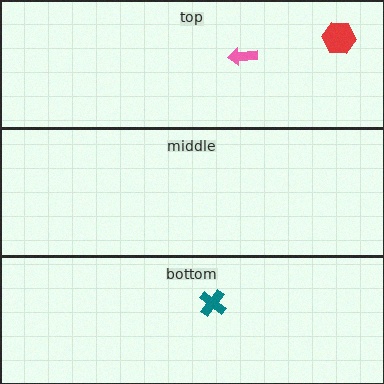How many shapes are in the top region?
2.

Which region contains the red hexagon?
The top region.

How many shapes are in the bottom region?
1.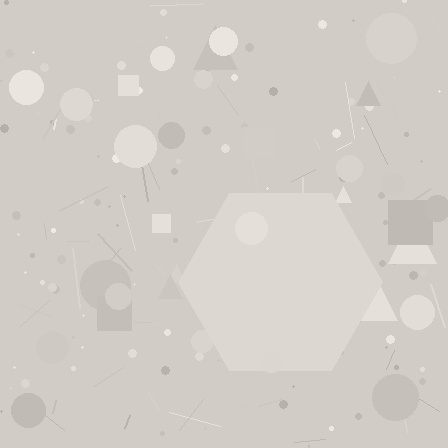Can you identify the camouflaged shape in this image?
The camouflaged shape is a hexagon.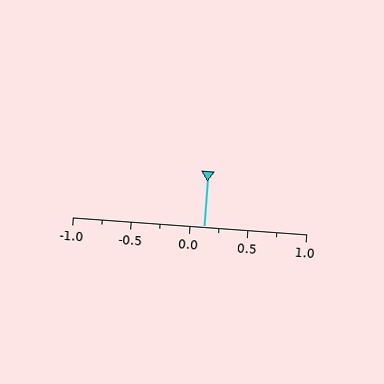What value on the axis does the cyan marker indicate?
The marker indicates approximately 0.12.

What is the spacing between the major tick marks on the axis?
The major ticks are spaced 0.5 apart.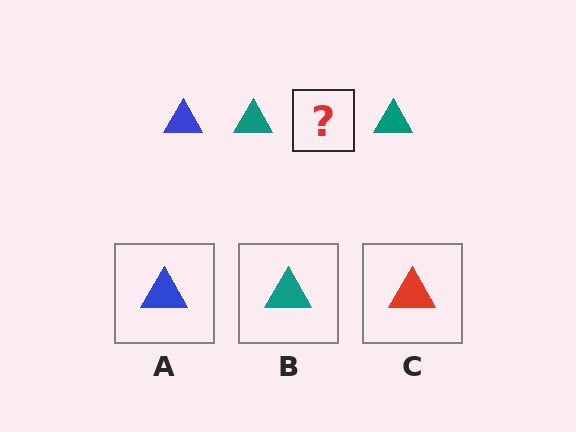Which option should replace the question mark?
Option A.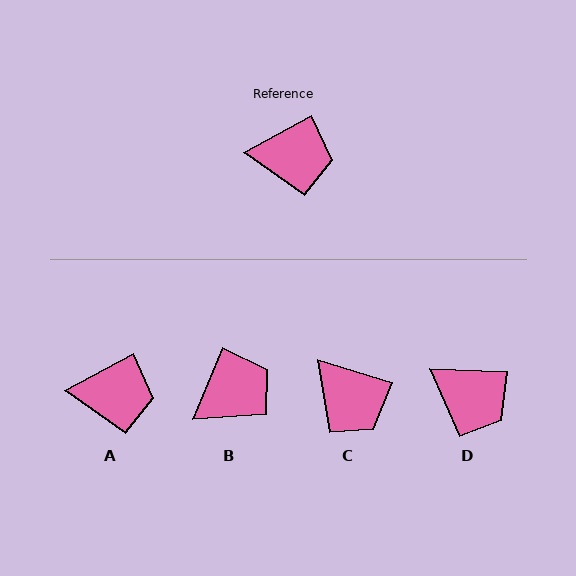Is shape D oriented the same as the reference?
No, it is off by about 31 degrees.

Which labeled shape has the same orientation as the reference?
A.